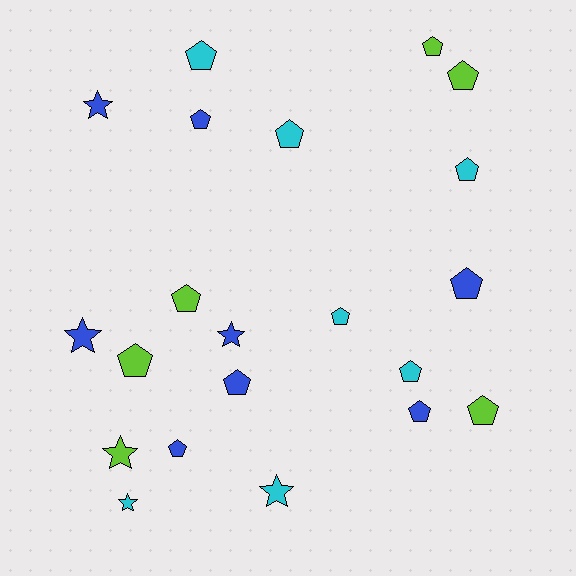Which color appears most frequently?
Blue, with 8 objects.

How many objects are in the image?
There are 21 objects.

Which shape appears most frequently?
Pentagon, with 15 objects.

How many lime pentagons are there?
There are 5 lime pentagons.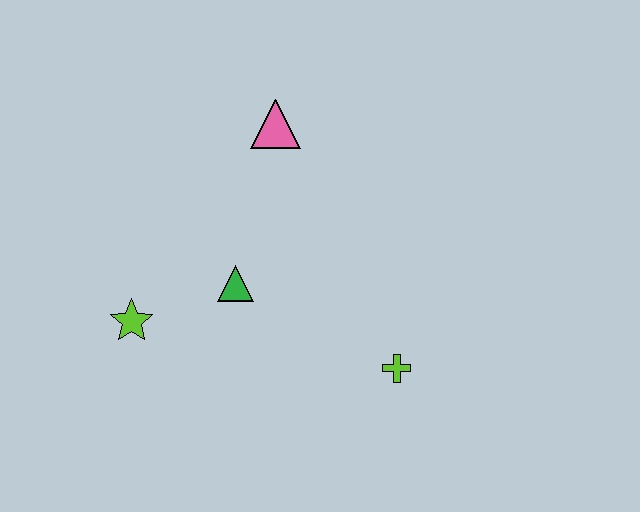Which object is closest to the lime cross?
The green triangle is closest to the lime cross.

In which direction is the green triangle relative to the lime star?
The green triangle is to the right of the lime star.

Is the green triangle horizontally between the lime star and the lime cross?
Yes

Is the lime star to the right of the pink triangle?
No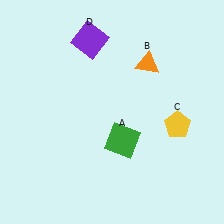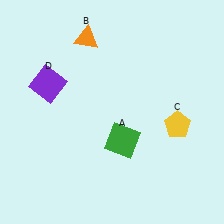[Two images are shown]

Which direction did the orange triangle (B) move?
The orange triangle (B) moved left.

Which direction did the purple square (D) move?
The purple square (D) moved down.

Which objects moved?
The objects that moved are: the orange triangle (B), the purple square (D).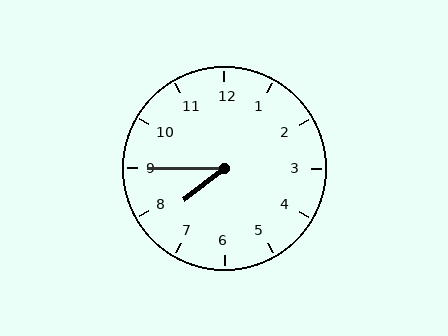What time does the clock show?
7:45.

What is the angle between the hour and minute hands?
Approximately 38 degrees.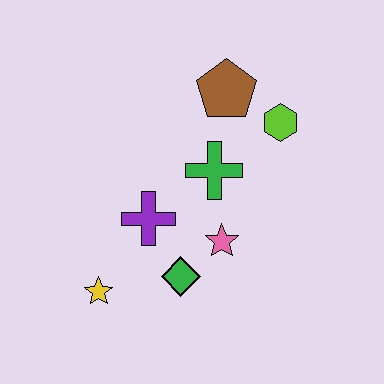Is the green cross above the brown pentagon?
No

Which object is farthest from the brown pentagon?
The yellow star is farthest from the brown pentagon.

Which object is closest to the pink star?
The green diamond is closest to the pink star.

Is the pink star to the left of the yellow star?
No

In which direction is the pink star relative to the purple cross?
The pink star is to the right of the purple cross.